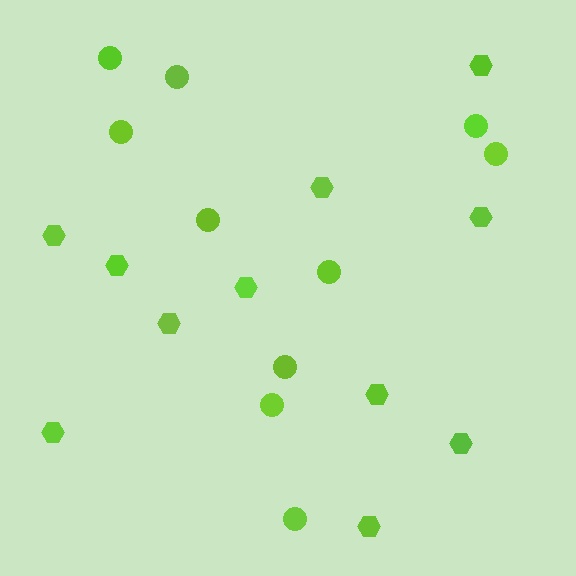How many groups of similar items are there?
There are 2 groups: one group of hexagons (11) and one group of circles (10).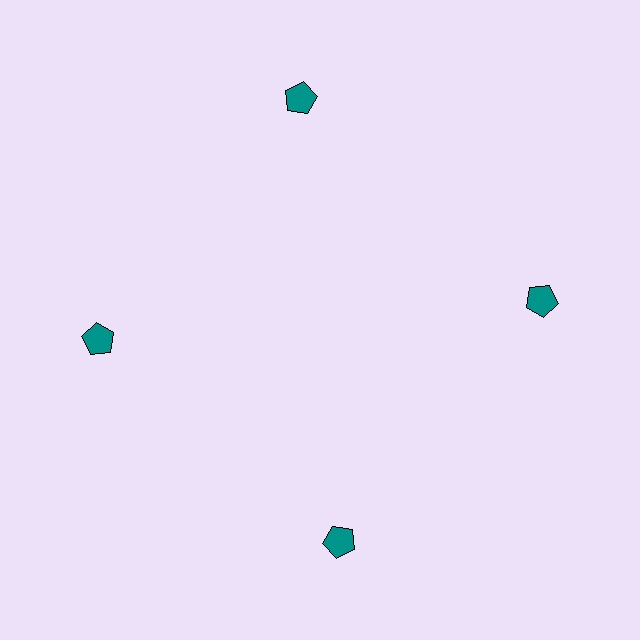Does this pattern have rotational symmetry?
Yes, this pattern has 4-fold rotational symmetry. It looks the same after rotating 90 degrees around the center.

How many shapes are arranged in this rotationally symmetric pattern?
There are 4 shapes, arranged in 4 groups of 1.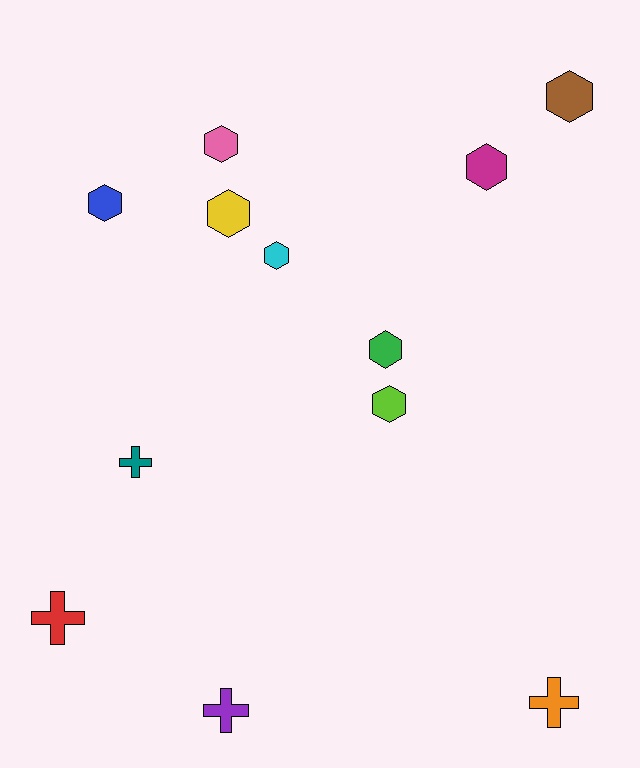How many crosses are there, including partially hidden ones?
There are 4 crosses.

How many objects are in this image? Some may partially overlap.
There are 12 objects.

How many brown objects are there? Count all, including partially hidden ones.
There is 1 brown object.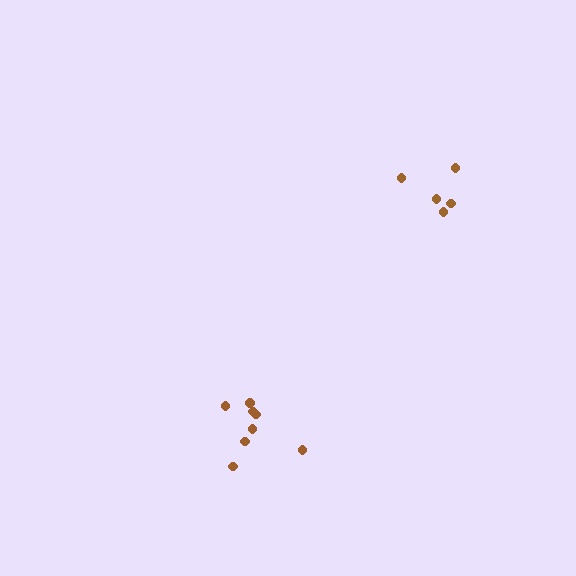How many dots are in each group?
Group 1: 5 dots, Group 2: 8 dots (13 total).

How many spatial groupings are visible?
There are 2 spatial groupings.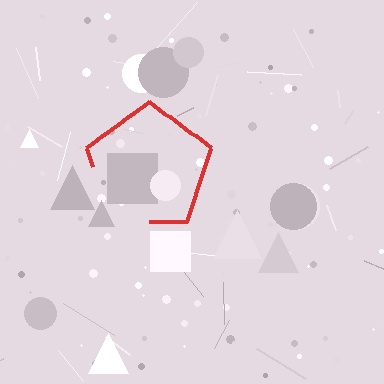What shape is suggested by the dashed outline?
The dashed outline suggests a pentagon.